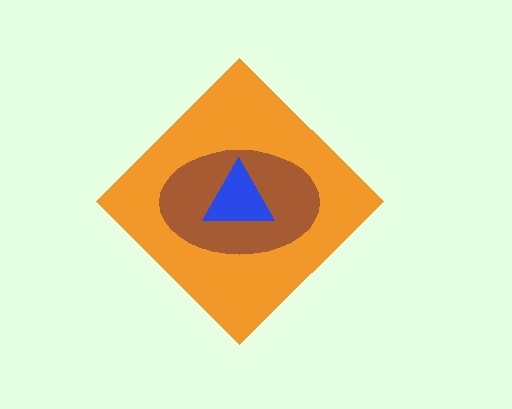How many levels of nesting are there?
3.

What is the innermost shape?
The blue triangle.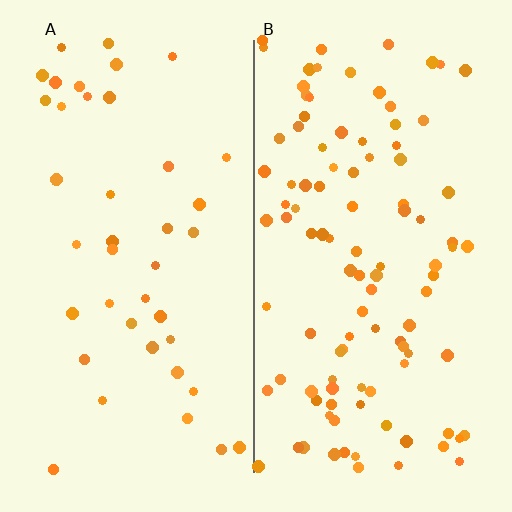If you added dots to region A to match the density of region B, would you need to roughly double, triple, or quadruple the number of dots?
Approximately double.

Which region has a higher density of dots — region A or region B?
B (the right).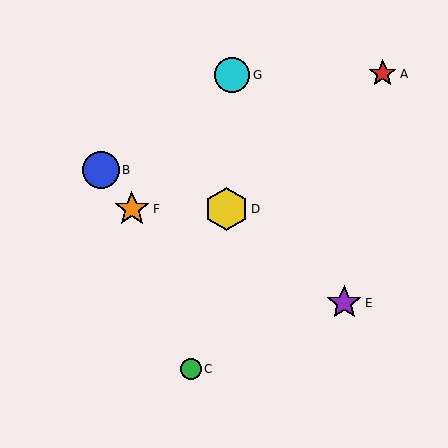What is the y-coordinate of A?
Object A is at y≈74.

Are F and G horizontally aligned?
No, F is at y≈209 and G is at y≈75.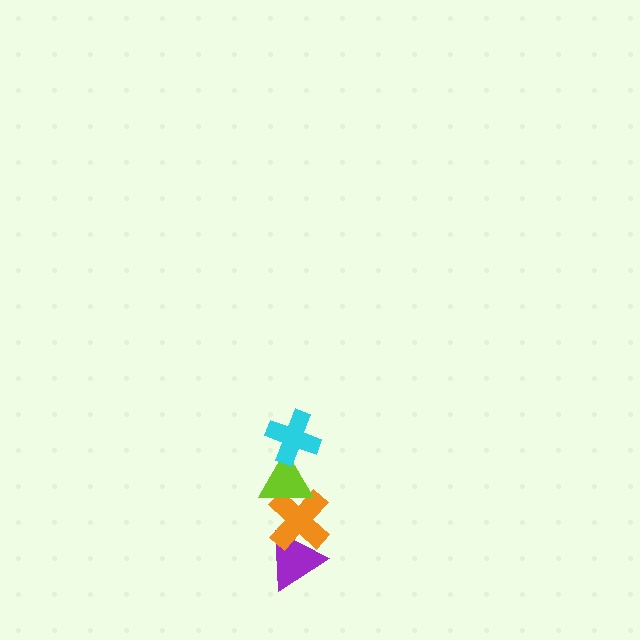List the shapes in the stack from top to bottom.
From top to bottom: the cyan cross, the lime triangle, the orange cross, the purple triangle.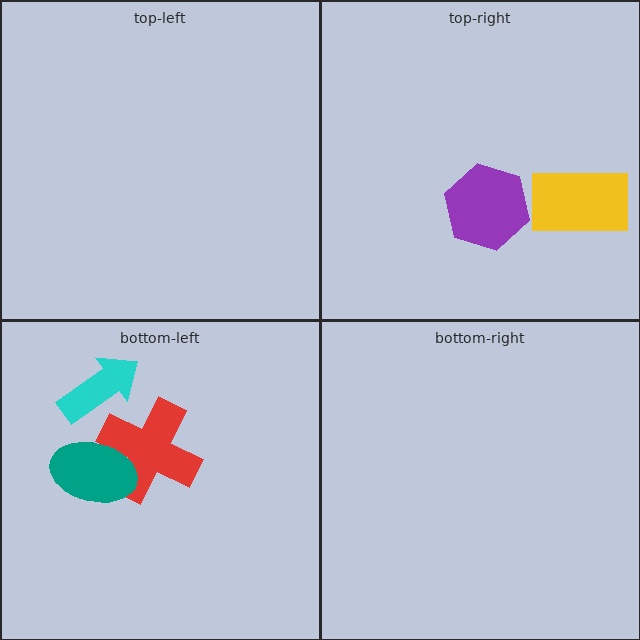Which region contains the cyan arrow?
The bottom-left region.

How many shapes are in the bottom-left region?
3.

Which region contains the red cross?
The bottom-left region.